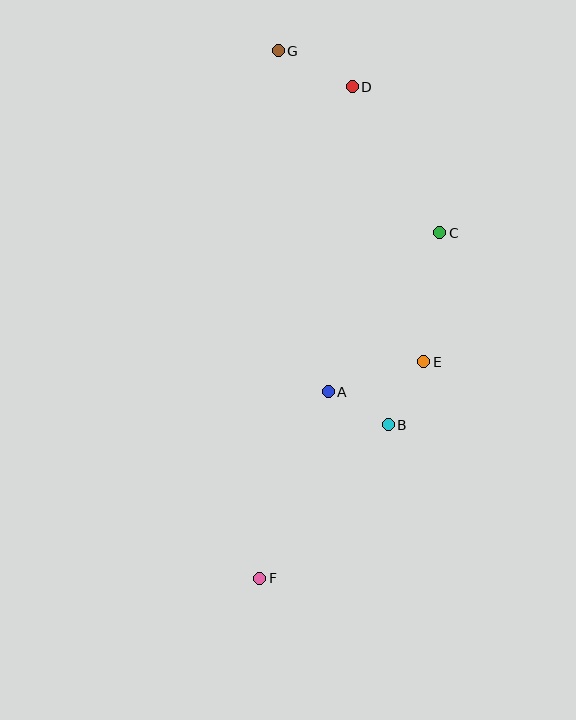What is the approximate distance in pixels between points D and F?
The distance between D and F is approximately 500 pixels.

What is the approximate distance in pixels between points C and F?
The distance between C and F is approximately 390 pixels.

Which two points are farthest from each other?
Points F and G are farthest from each other.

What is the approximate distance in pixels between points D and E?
The distance between D and E is approximately 284 pixels.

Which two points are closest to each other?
Points A and B are closest to each other.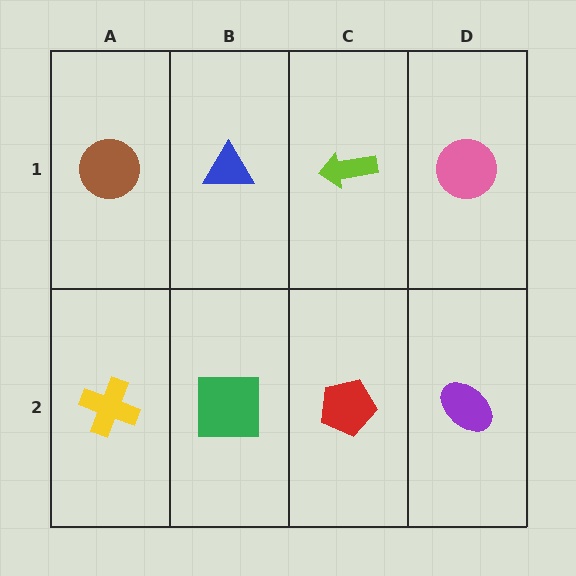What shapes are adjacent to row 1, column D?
A purple ellipse (row 2, column D), a lime arrow (row 1, column C).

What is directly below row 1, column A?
A yellow cross.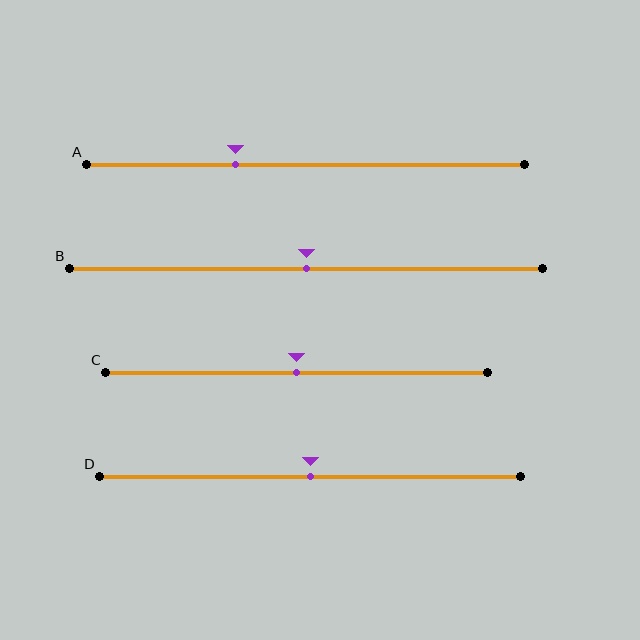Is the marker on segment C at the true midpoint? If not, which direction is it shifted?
Yes, the marker on segment C is at the true midpoint.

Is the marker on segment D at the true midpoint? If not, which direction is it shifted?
Yes, the marker on segment D is at the true midpoint.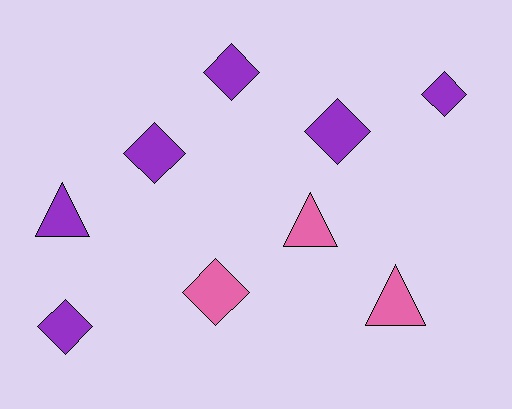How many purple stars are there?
There are no purple stars.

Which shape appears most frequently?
Diamond, with 6 objects.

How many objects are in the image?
There are 9 objects.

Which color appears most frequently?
Purple, with 6 objects.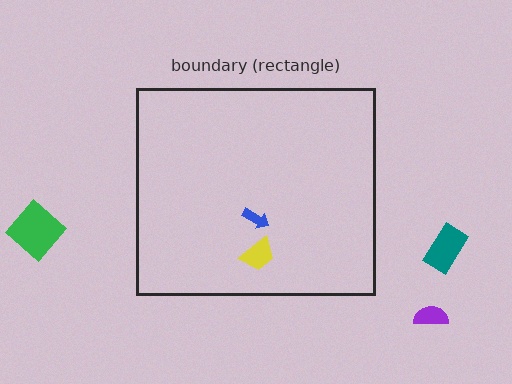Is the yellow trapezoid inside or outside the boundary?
Inside.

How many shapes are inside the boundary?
2 inside, 3 outside.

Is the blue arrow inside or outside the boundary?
Inside.